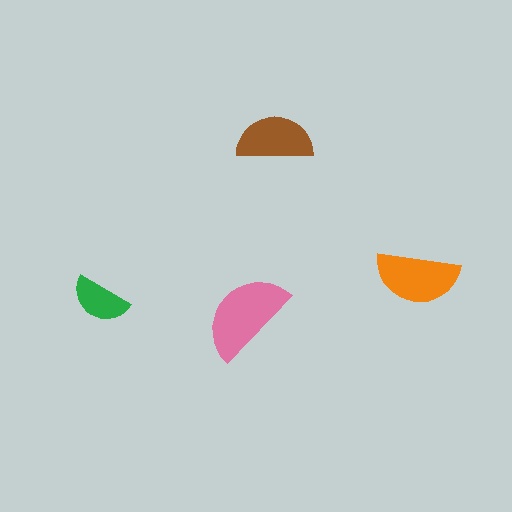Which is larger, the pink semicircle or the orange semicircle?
The pink one.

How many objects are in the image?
There are 4 objects in the image.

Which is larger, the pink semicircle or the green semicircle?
The pink one.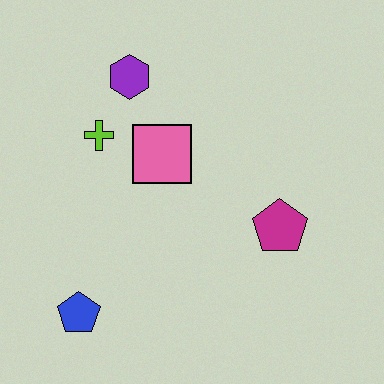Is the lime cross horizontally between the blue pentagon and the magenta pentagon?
Yes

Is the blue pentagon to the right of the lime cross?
No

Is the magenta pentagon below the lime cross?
Yes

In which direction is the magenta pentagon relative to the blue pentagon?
The magenta pentagon is to the right of the blue pentagon.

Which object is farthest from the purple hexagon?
The blue pentagon is farthest from the purple hexagon.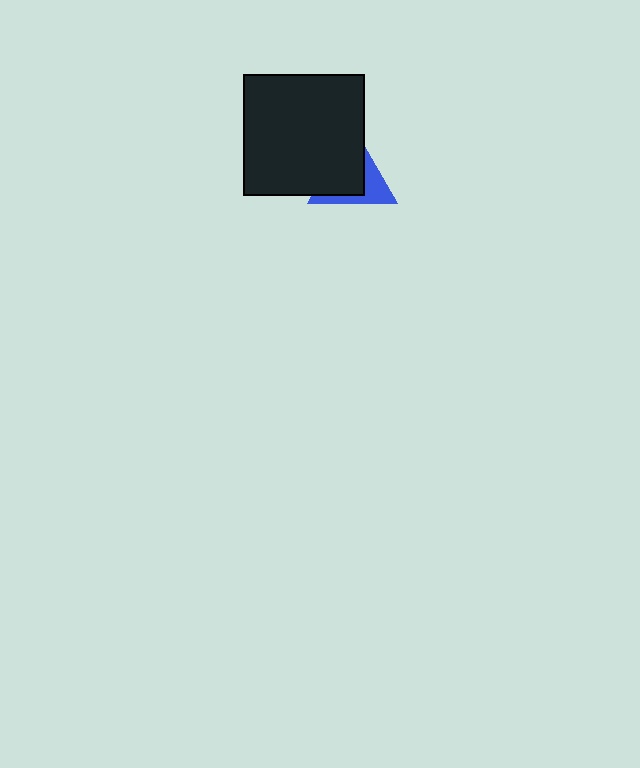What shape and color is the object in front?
The object in front is a black square.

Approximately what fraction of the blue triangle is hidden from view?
Roughly 62% of the blue triangle is hidden behind the black square.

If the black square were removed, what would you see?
You would see the complete blue triangle.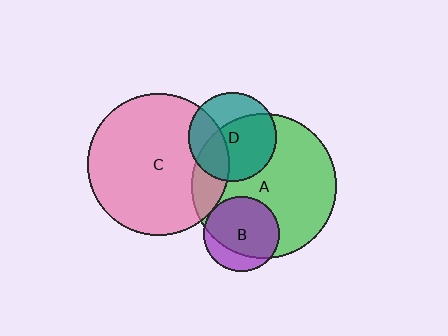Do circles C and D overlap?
Yes.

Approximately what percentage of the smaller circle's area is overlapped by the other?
Approximately 30%.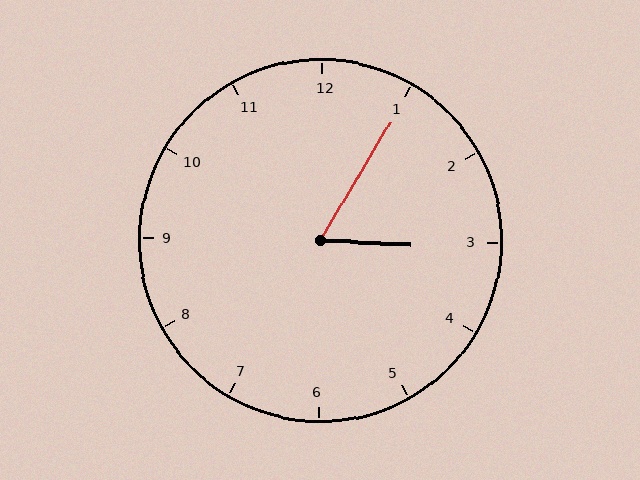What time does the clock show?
3:05.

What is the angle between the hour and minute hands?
Approximately 62 degrees.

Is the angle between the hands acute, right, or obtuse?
It is acute.